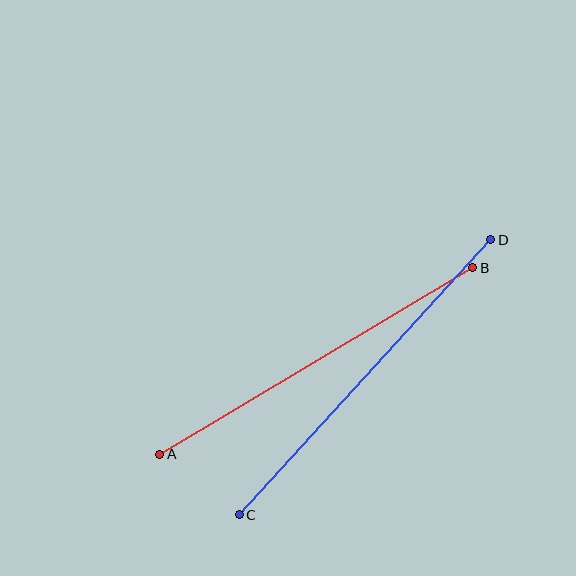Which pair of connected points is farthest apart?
Points C and D are farthest apart.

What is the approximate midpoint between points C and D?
The midpoint is at approximately (365, 377) pixels.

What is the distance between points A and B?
The distance is approximately 364 pixels.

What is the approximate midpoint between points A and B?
The midpoint is at approximately (316, 361) pixels.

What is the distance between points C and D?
The distance is approximately 373 pixels.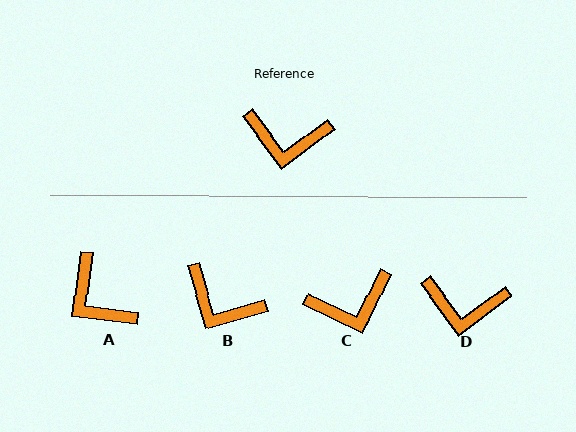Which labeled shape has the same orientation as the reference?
D.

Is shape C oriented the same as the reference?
No, it is off by about 28 degrees.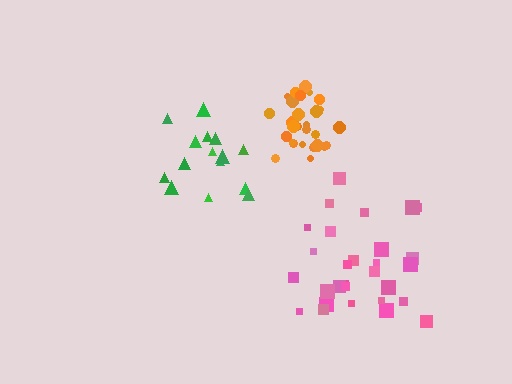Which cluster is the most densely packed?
Orange.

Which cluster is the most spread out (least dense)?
Green.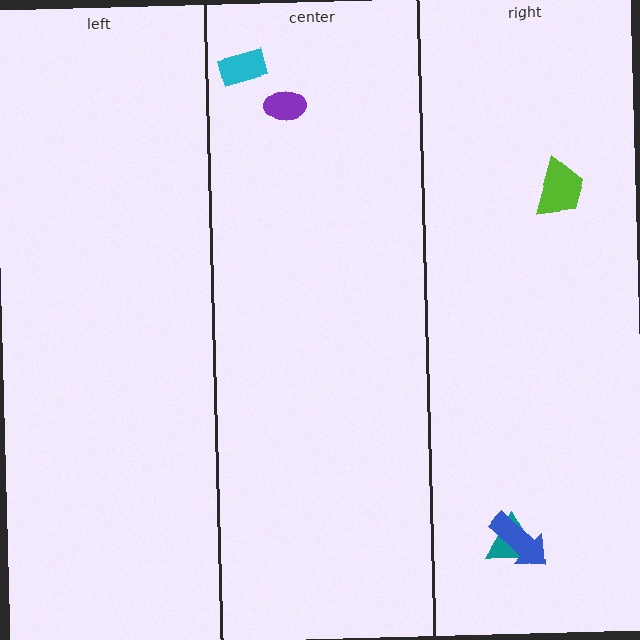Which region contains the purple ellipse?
The center region.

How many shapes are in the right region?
3.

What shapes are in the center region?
The purple ellipse, the cyan rectangle.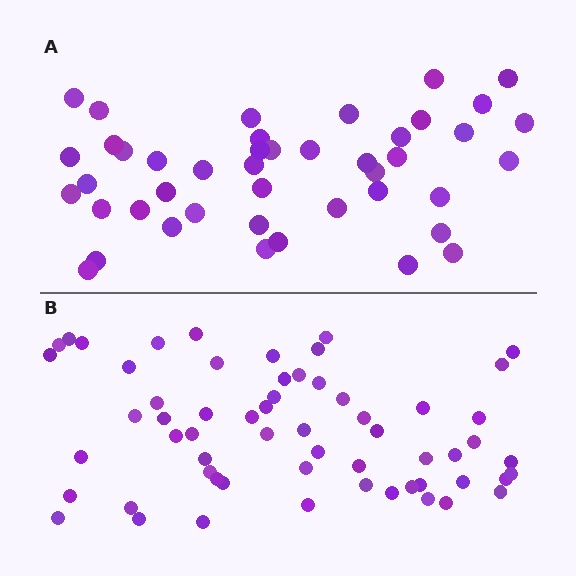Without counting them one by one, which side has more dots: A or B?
Region B (the bottom region) has more dots.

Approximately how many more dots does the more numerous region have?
Region B has approximately 15 more dots than region A.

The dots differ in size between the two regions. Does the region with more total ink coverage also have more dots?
No. Region A has more total ink coverage because its dots are larger, but region B actually contains more individual dots. Total area can be misleading — the number of items is what matters here.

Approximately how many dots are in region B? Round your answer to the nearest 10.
About 60 dots.